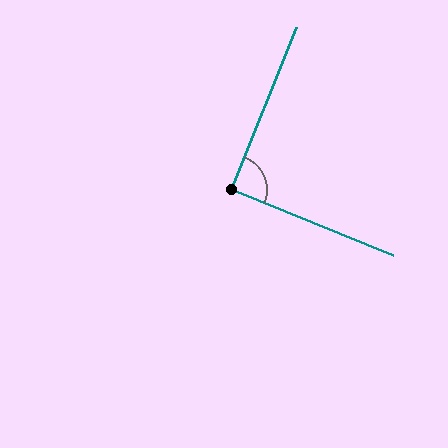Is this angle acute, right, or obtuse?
It is approximately a right angle.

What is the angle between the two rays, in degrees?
Approximately 90 degrees.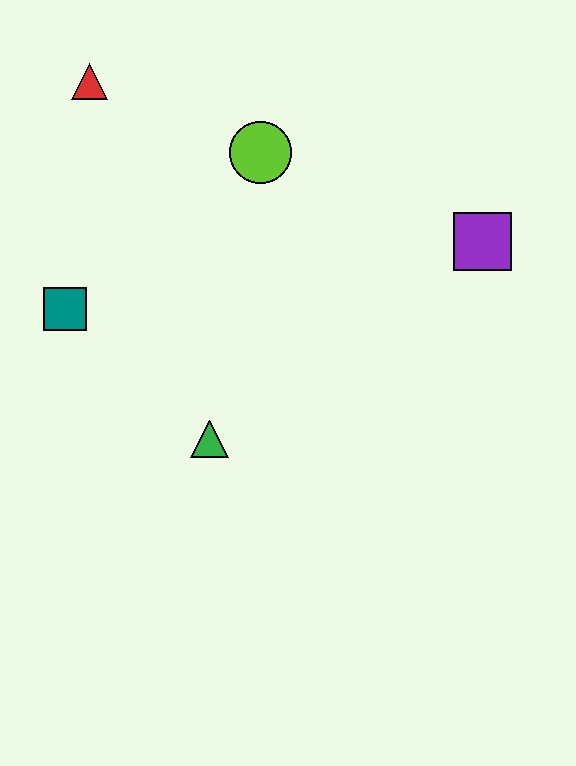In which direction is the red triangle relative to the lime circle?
The red triangle is to the left of the lime circle.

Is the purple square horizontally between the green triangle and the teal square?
No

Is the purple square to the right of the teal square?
Yes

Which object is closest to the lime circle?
The red triangle is closest to the lime circle.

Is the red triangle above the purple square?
Yes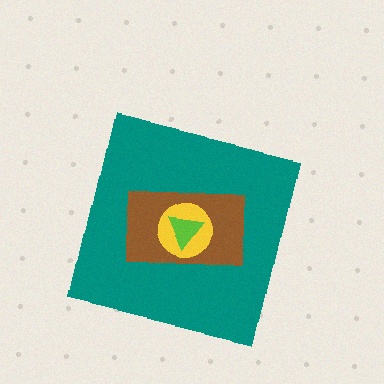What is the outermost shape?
The teal square.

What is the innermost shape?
The lime triangle.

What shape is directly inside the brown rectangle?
The yellow circle.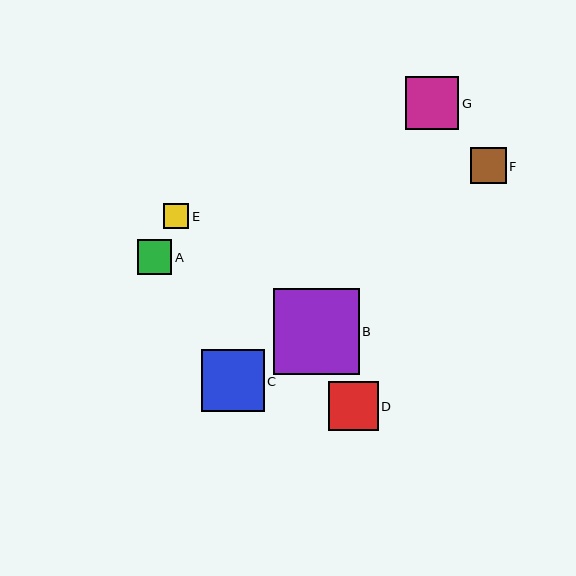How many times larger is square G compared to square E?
Square G is approximately 2.1 times the size of square E.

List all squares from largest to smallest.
From largest to smallest: B, C, G, D, F, A, E.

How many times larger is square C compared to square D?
Square C is approximately 1.3 times the size of square D.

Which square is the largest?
Square B is the largest with a size of approximately 86 pixels.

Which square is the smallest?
Square E is the smallest with a size of approximately 25 pixels.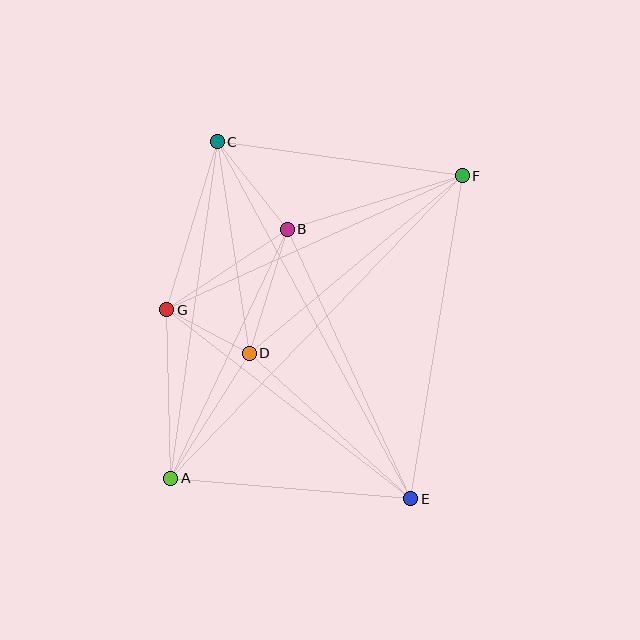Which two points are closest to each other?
Points D and G are closest to each other.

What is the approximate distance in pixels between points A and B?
The distance between A and B is approximately 275 pixels.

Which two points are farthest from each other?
Points A and F are farthest from each other.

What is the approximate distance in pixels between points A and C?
The distance between A and C is approximately 339 pixels.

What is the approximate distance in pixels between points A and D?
The distance between A and D is approximately 148 pixels.